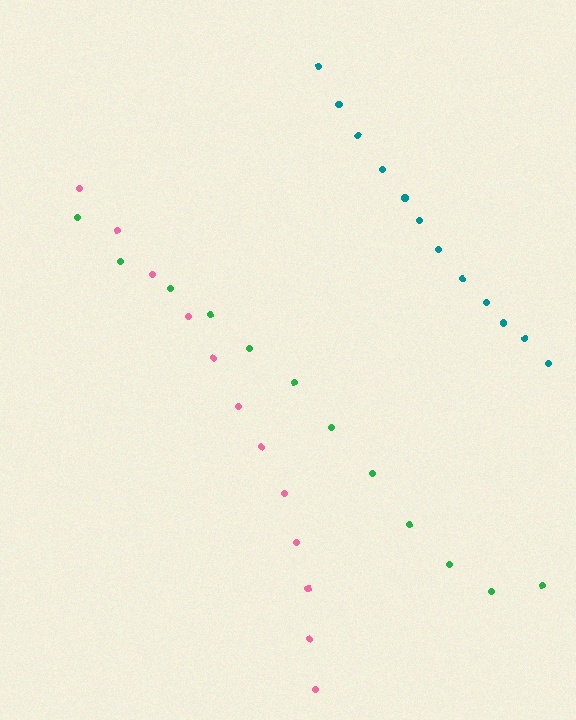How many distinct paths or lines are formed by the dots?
There are 3 distinct paths.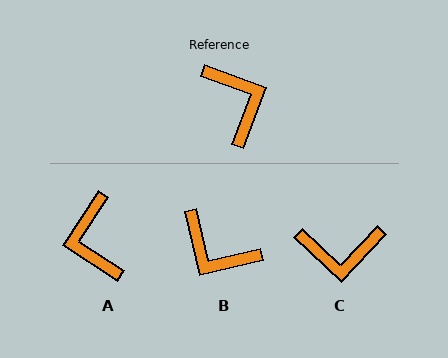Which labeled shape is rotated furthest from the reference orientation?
A, about 167 degrees away.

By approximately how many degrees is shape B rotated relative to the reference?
Approximately 147 degrees clockwise.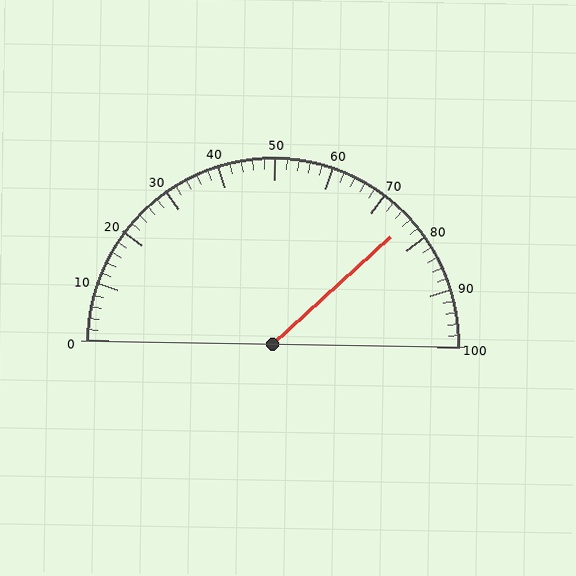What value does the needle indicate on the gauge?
The needle indicates approximately 76.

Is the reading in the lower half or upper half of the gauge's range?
The reading is in the upper half of the range (0 to 100).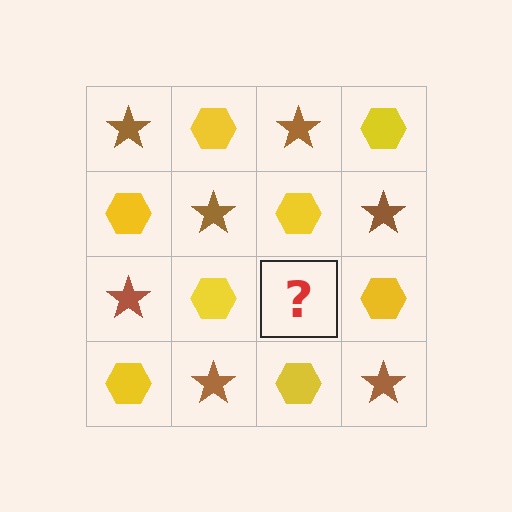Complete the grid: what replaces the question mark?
The question mark should be replaced with a brown star.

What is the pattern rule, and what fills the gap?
The rule is that it alternates brown star and yellow hexagon in a checkerboard pattern. The gap should be filled with a brown star.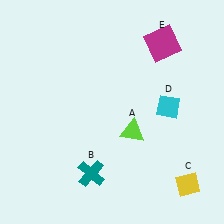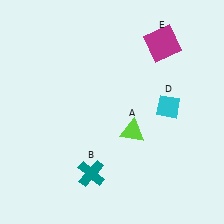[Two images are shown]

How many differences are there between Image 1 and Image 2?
There is 1 difference between the two images.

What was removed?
The yellow diamond (C) was removed in Image 2.